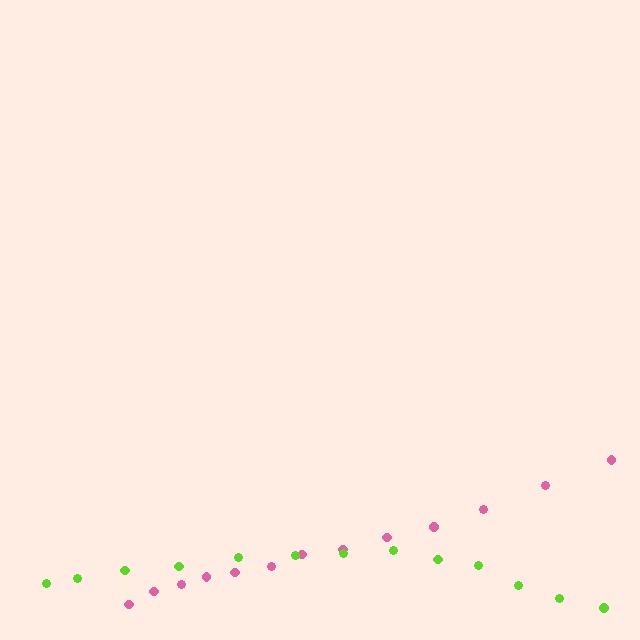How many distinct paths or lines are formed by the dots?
There are 2 distinct paths.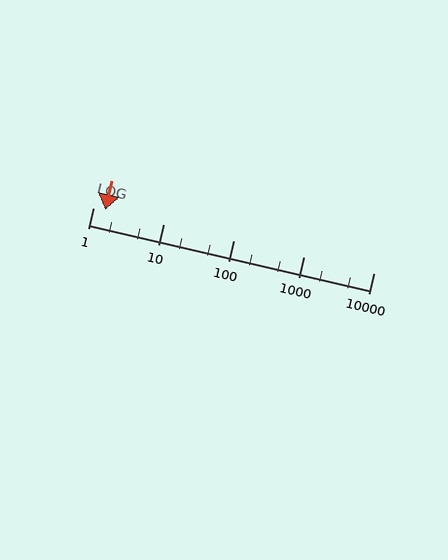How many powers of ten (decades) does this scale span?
The scale spans 4 decades, from 1 to 10000.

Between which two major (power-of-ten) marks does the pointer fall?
The pointer is between 1 and 10.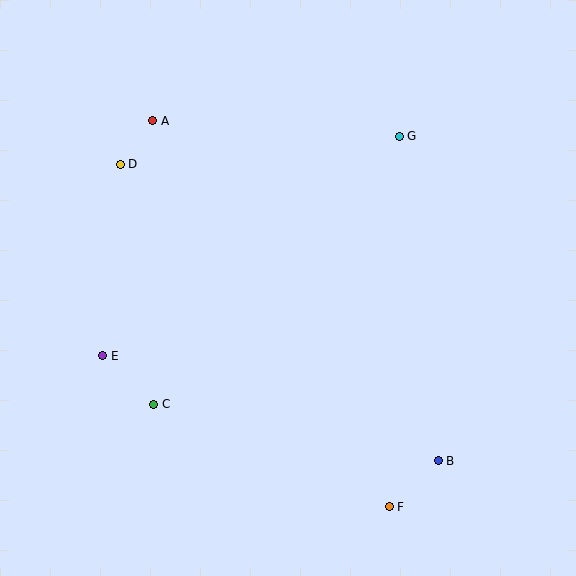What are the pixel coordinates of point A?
Point A is at (153, 121).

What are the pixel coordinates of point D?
Point D is at (120, 164).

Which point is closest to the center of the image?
Point C at (154, 404) is closest to the center.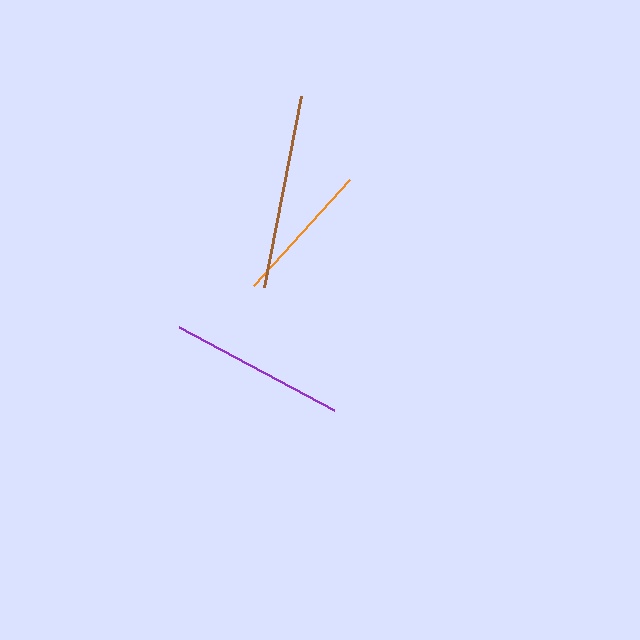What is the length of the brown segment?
The brown segment is approximately 195 pixels long.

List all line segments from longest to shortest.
From longest to shortest: brown, purple, orange.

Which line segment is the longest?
The brown line is the longest at approximately 195 pixels.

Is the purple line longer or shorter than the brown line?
The brown line is longer than the purple line.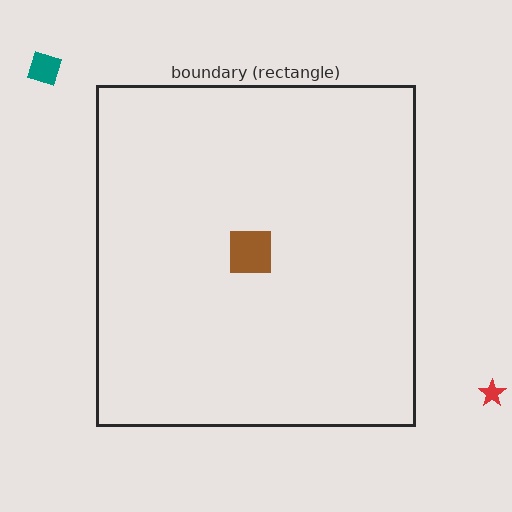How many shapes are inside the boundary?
1 inside, 2 outside.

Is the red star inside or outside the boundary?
Outside.